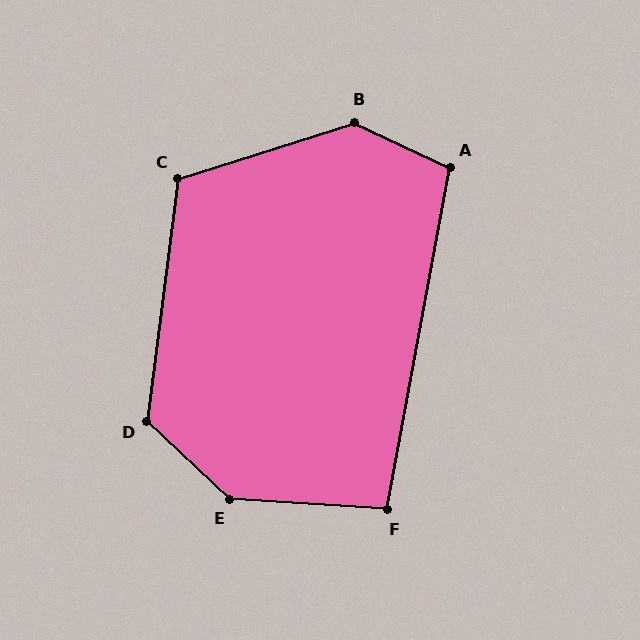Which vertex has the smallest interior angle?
F, at approximately 97 degrees.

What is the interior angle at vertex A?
Approximately 105 degrees (obtuse).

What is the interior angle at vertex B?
Approximately 137 degrees (obtuse).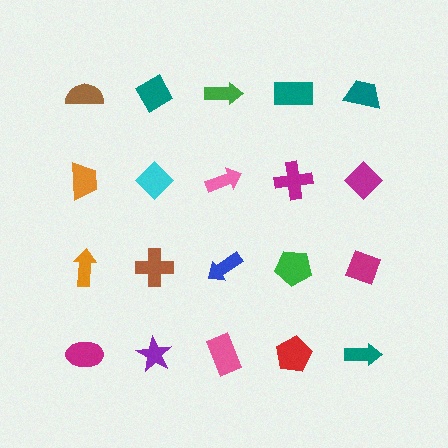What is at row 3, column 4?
A green pentagon.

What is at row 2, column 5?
A magenta diamond.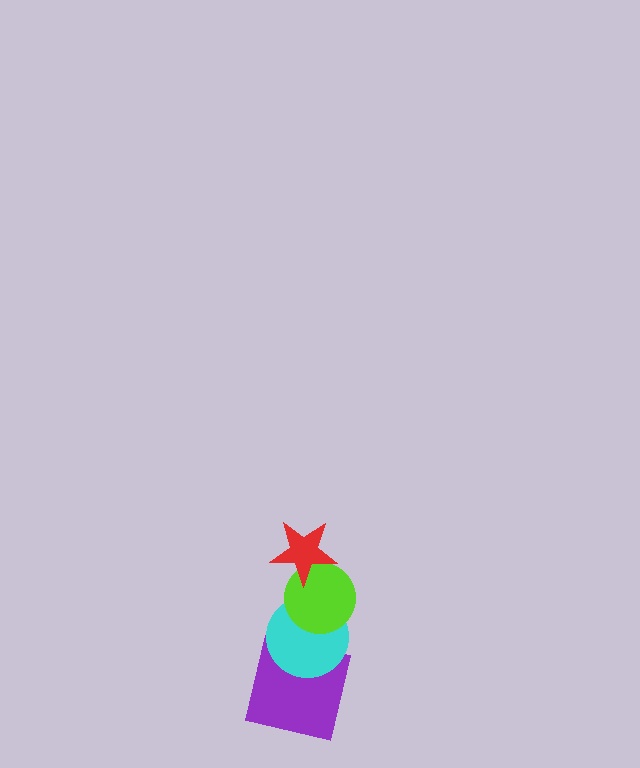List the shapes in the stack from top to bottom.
From top to bottom: the red star, the lime circle, the cyan circle, the purple square.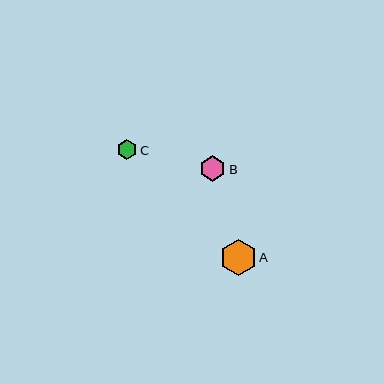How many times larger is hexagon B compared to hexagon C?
Hexagon B is approximately 1.3 times the size of hexagon C.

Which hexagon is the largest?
Hexagon A is the largest with a size of approximately 36 pixels.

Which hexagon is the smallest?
Hexagon C is the smallest with a size of approximately 20 pixels.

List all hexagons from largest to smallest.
From largest to smallest: A, B, C.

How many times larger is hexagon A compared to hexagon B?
Hexagon A is approximately 1.4 times the size of hexagon B.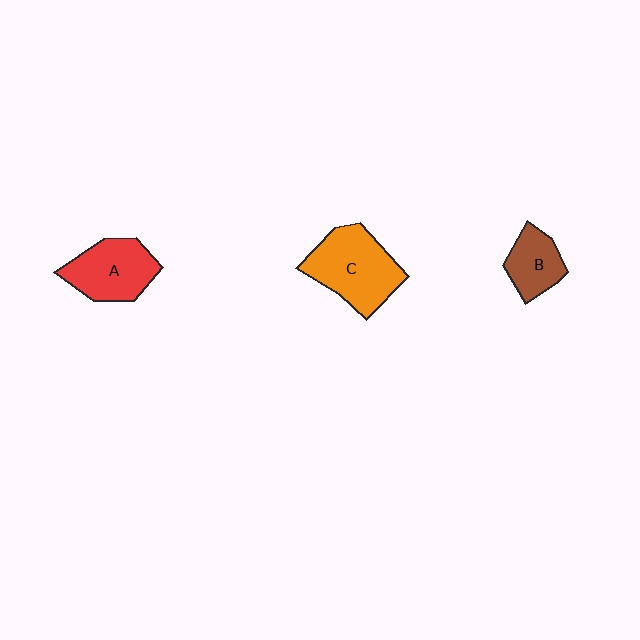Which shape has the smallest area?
Shape B (brown).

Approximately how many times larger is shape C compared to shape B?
Approximately 1.8 times.